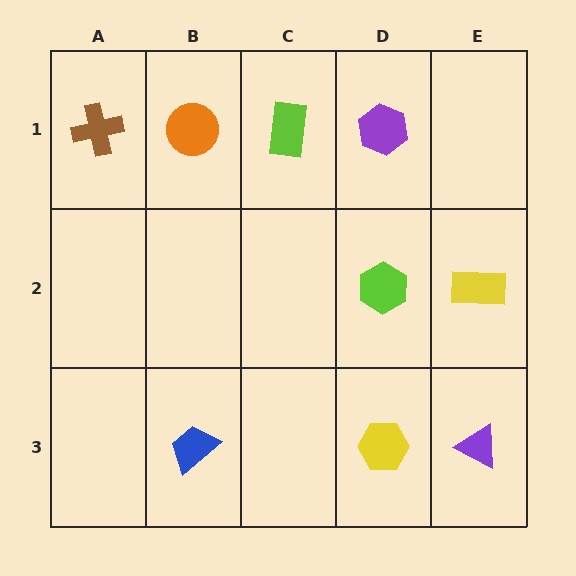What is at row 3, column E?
A purple triangle.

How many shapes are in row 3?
3 shapes.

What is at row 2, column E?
A yellow rectangle.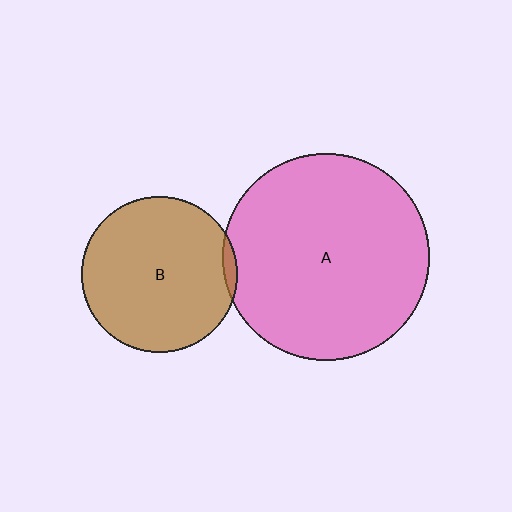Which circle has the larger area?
Circle A (pink).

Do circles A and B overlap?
Yes.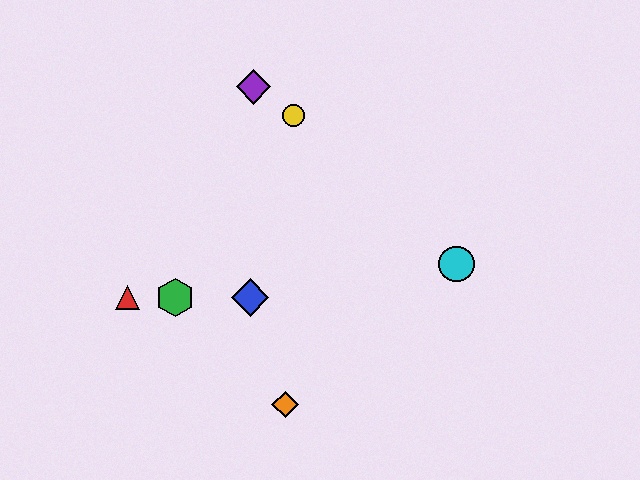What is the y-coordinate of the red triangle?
The red triangle is at y≈298.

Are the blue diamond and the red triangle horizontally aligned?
Yes, both are at y≈298.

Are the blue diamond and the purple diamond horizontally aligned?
No, the blue diamond is at y≈298 and the purple diamond is at y≈87.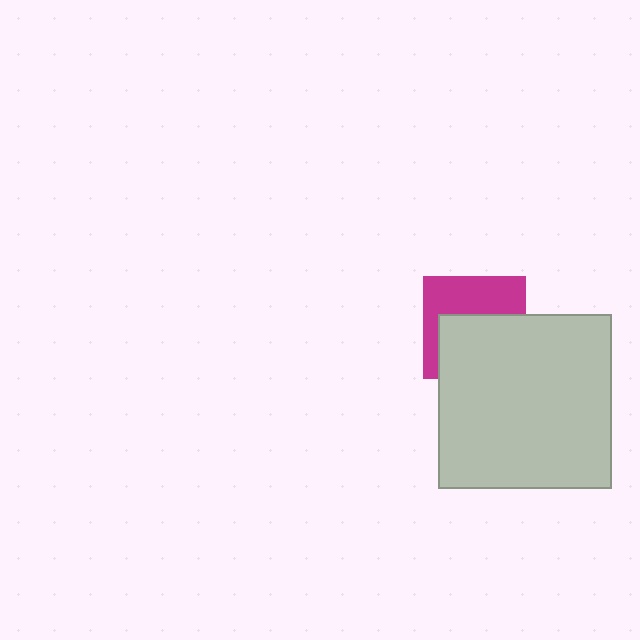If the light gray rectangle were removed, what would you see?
You would see the complete magenta square.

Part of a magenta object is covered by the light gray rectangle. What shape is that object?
It is a square.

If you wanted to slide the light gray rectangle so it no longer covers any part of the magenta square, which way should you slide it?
Slide it down — that is the most direct way to separate the two shapes.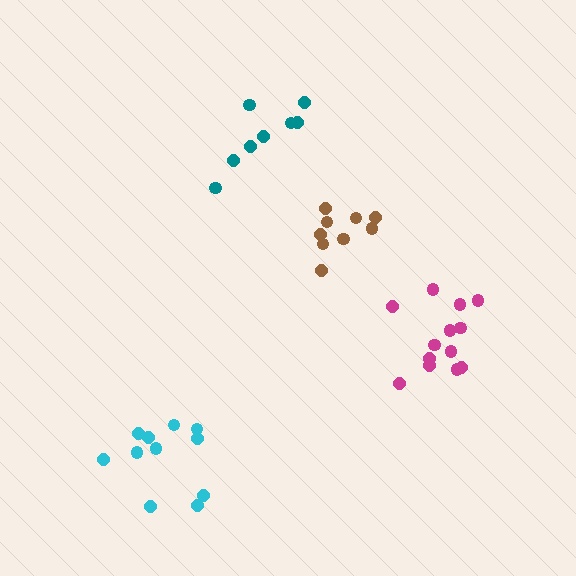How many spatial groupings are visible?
There are 4 spatial groupings.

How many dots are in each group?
Group 1: 13 dots, Group 2: 8 dots, Group 3: 11 dots, Group 4: 9 dots (41 total).